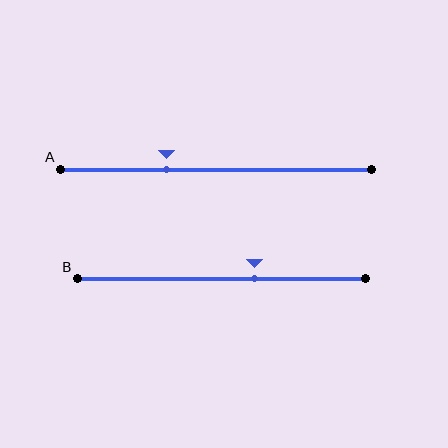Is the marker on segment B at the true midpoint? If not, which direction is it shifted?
No, the marker on segment B is shifted to the right by about 12% of the segment length.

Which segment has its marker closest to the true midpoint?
Segment B has its marker closest to the true midpoint.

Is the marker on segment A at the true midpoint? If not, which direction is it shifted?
No, the marker on segment A is shifted to the left by about 16% of the segment length.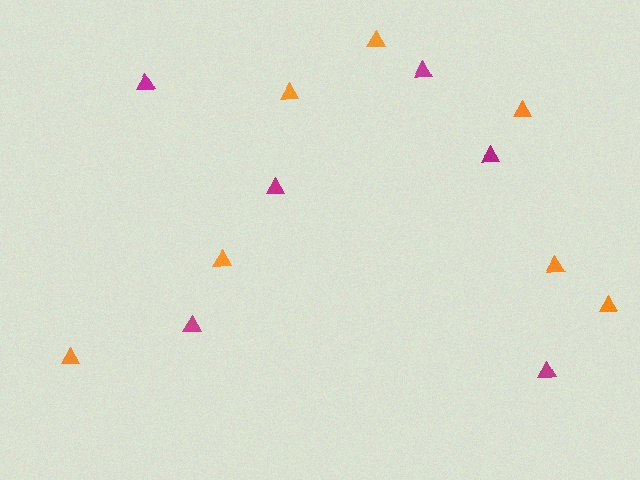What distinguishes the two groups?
There are 2 groups: one group of magenta triangles (6) and one group of orange triangles (7).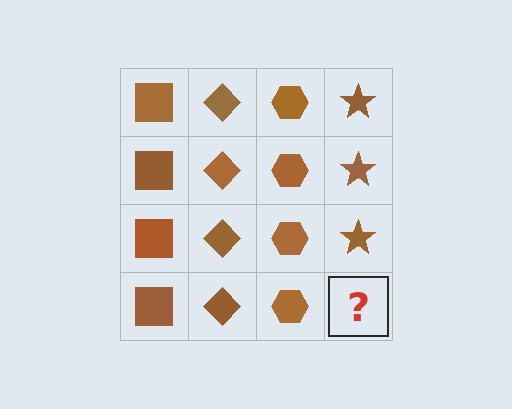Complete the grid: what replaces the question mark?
The question mark should be replaced with a brown star.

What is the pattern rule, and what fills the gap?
The rule is that each column has a consistent shape. The gap should be filled with a brown star.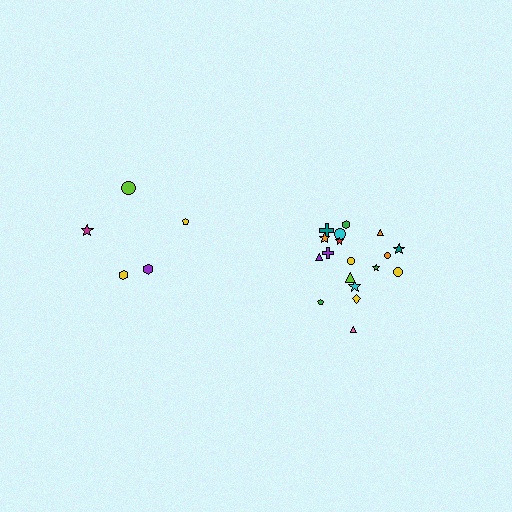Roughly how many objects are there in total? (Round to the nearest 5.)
Roughly 25 objects in total.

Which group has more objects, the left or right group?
The right group.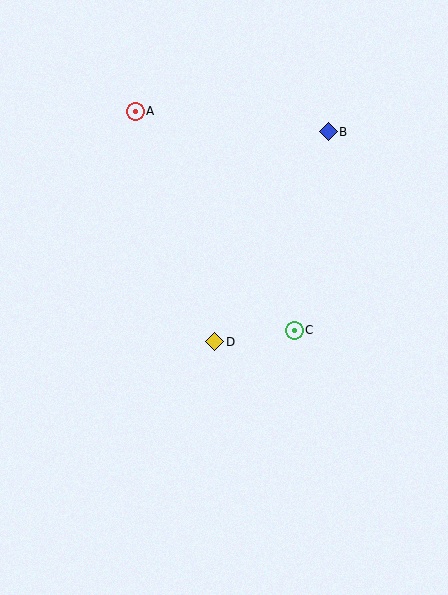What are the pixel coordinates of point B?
Point B is at (328, 132).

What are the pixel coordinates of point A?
Point A is at (135, 111).